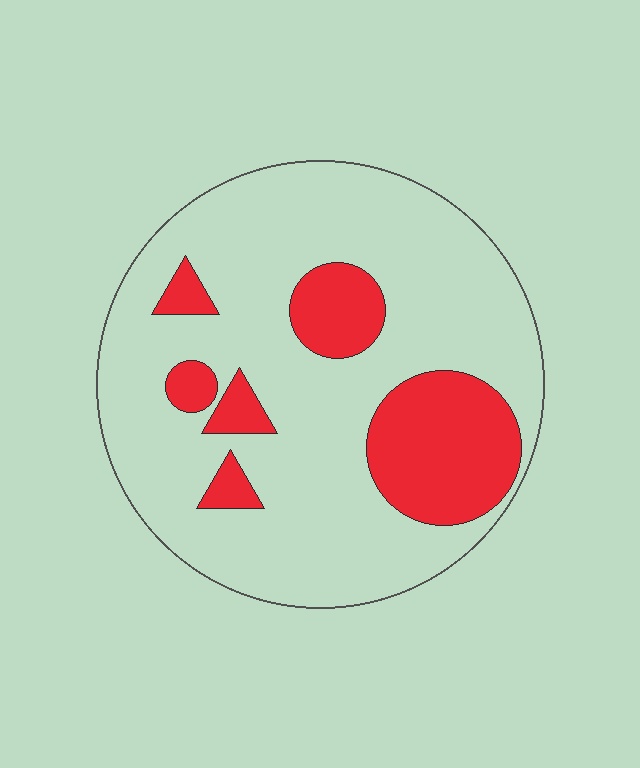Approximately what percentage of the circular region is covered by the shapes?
Approximately 20%.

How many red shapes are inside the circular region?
6.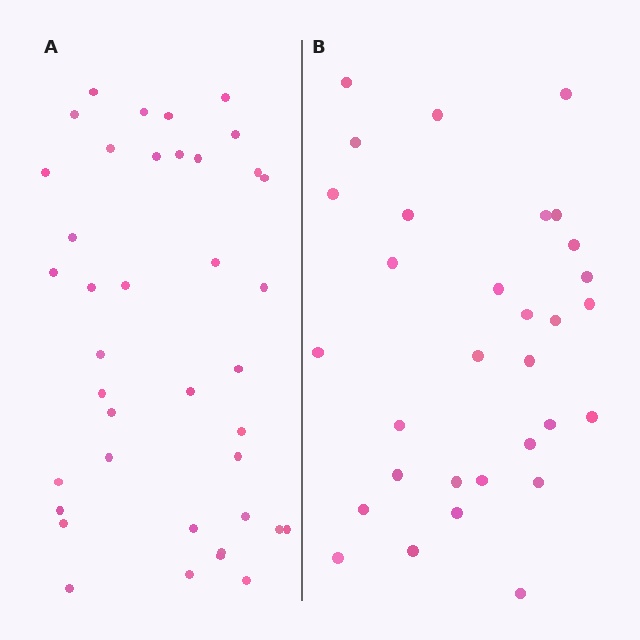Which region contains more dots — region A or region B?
Region A (the left region) has more dots.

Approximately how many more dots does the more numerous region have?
Region A has roughly 8 or so more dots than region B.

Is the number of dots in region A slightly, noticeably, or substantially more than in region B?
Region A has noticeably more, but not dramatically so. The ratio is roughly 1.3 to 1.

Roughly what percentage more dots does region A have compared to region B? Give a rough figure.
About 25% more.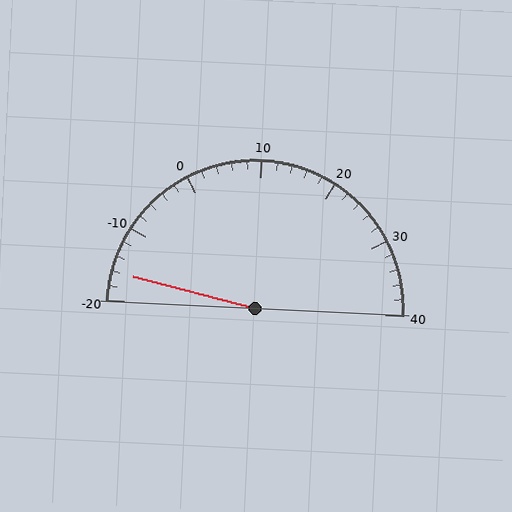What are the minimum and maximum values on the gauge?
The gauge ranges from -20 to 40.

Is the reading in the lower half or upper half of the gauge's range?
The reading is in the lower half of the range (-20 to 40).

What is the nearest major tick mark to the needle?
The nearest major tick mark is -20.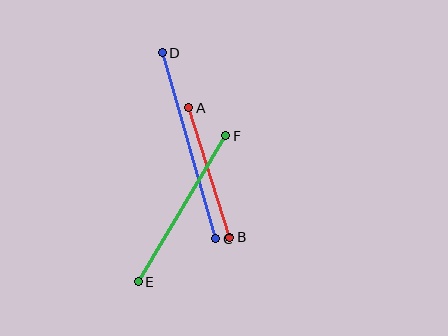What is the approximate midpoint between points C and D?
The midpoint is at approximately (189, 146) pixels.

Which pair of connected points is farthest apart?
Points C and D are farthest apart.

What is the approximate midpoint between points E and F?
The midpoint is at approximately (182, 209) pixels.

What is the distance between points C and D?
The distance is approximately 194 pixels.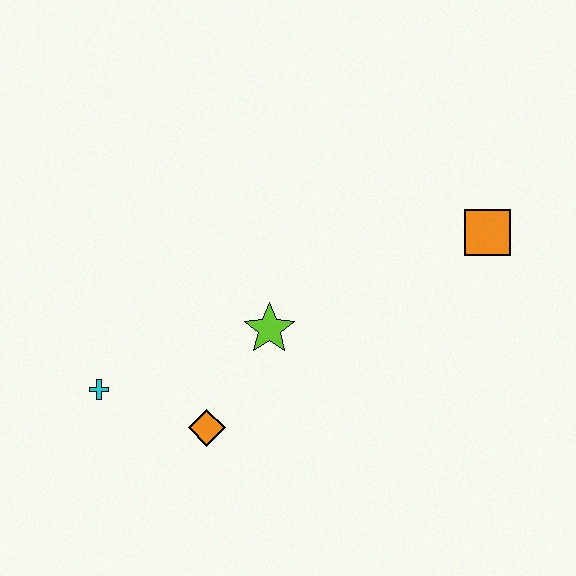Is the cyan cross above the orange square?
No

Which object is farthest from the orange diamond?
The orange square is farthest from the orange diamond.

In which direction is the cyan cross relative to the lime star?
The cyan cross is to the left of the lime star.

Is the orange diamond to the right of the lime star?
No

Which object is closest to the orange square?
The lime star is closest to the orange square.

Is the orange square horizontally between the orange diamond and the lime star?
No